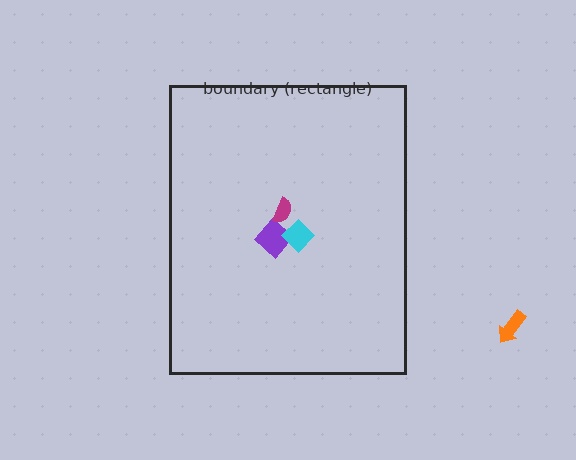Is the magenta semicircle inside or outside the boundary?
Inside.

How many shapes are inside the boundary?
3 inside, 1 outside.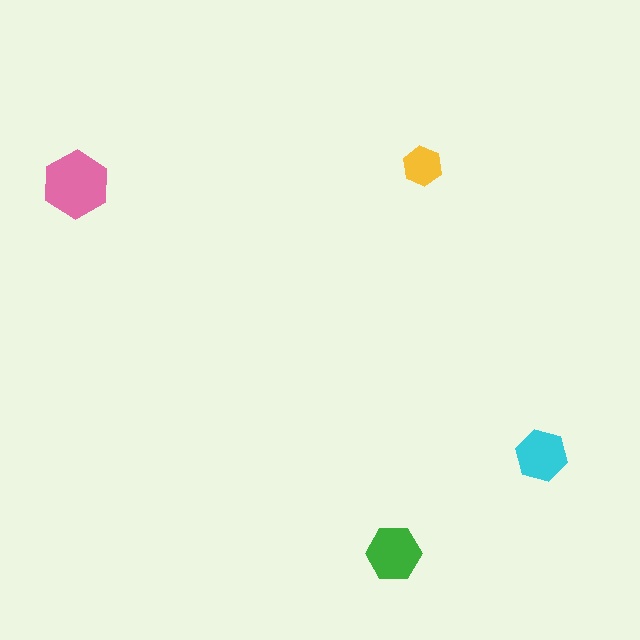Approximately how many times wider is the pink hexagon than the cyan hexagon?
About 1.5 times wider.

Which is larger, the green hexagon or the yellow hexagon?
The green one.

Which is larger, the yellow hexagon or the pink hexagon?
The pink one.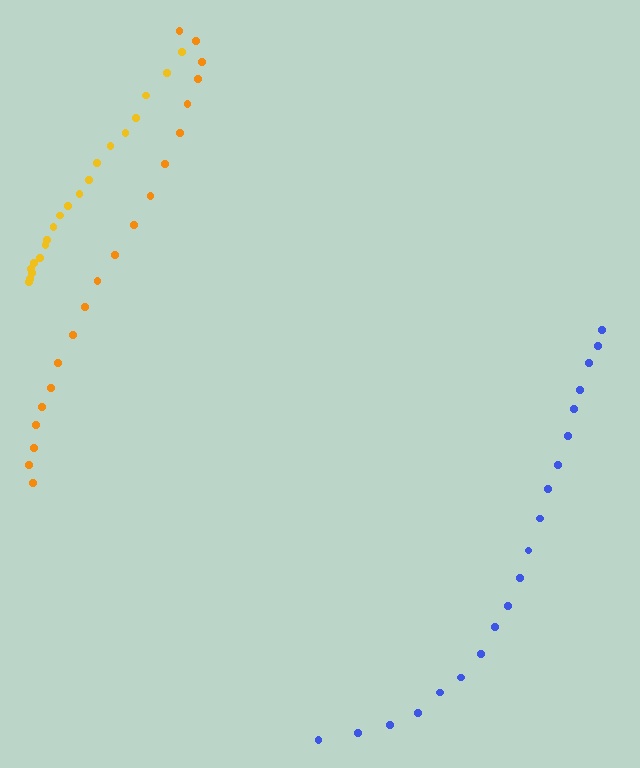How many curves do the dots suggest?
There are 3 distinct paths.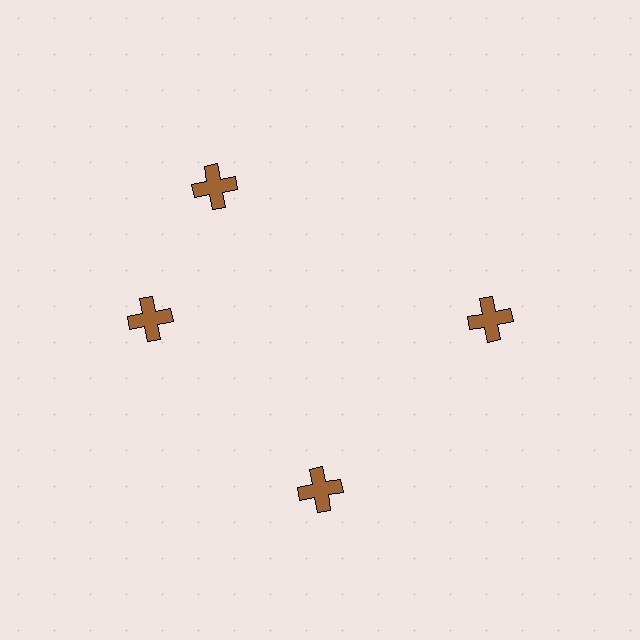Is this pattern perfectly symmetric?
No. The 4 brown crosses are arranged in a ring, but one element near the 12 o'clock position is rotated out of alignment along the ring, breaking the 4-fold rotational symmetry.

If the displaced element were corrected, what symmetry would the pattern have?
It would have 4-fold rotational symmetry — the pattern would map onto itself every 90 degrees.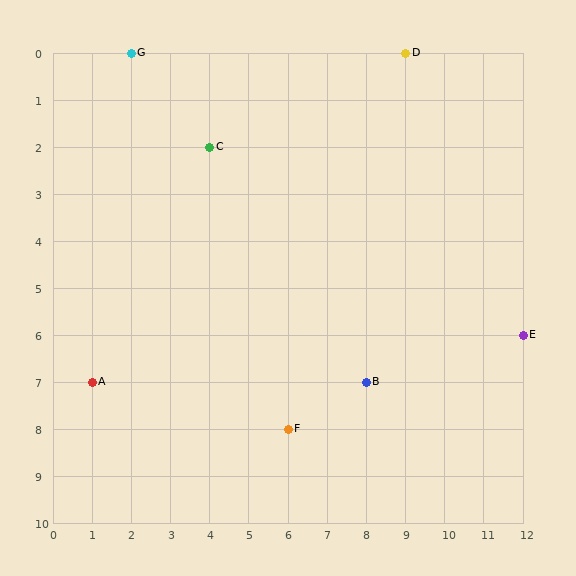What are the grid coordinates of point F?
Point F is at grid coordinates (6, 8).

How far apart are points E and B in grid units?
Points E and B are 4 columns and 1 row apart (about 4.1 grid units diagonally).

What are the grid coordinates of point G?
Point G is at grid coordinates (2, 0).